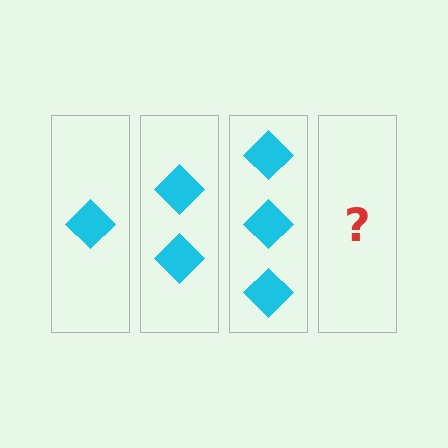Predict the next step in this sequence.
The next step is 4 diamonds.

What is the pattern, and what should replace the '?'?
The pattern is that each step adds one more diamond. The '?' should be 4 diamonds.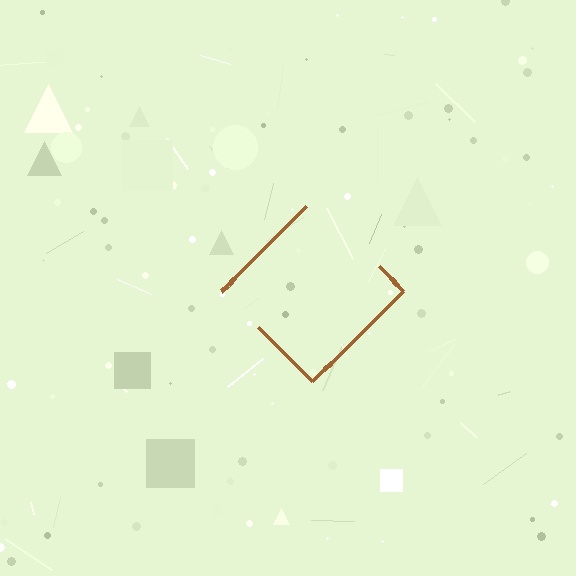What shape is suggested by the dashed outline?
The dashed outline suggests a diamond.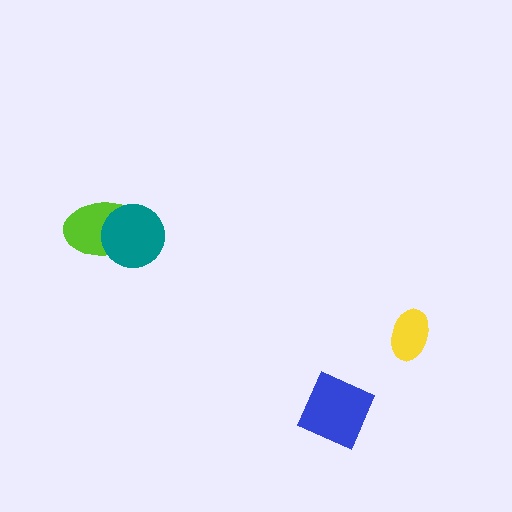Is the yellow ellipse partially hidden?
No, no other shape covers it.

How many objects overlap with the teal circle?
1 object overlaps with the teal circle.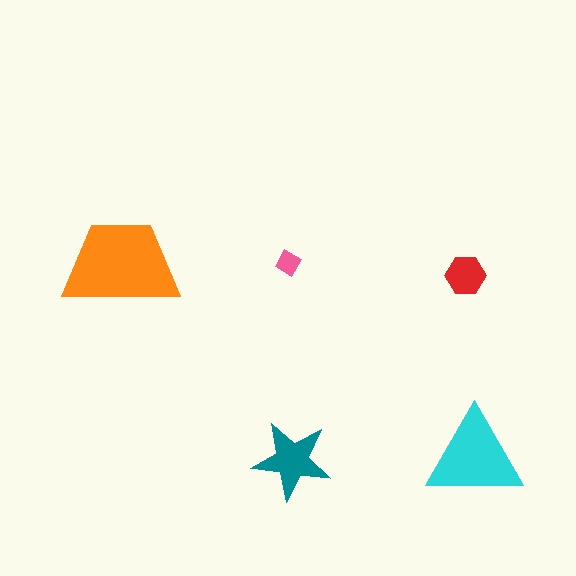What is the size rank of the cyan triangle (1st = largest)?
2nd.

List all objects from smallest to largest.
The pink diamond, the red hexagon, the teal star, the cyan triangle, the orange trapezoid.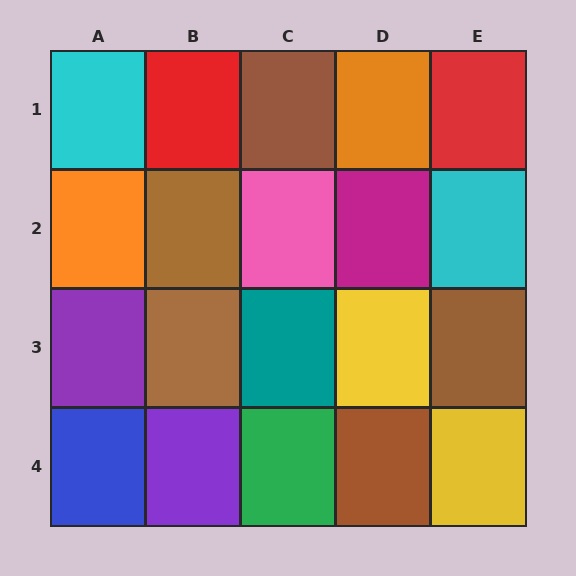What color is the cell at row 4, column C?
Green.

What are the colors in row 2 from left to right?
Orange, brown, pink, magenta, cyan.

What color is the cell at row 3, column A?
Purple.